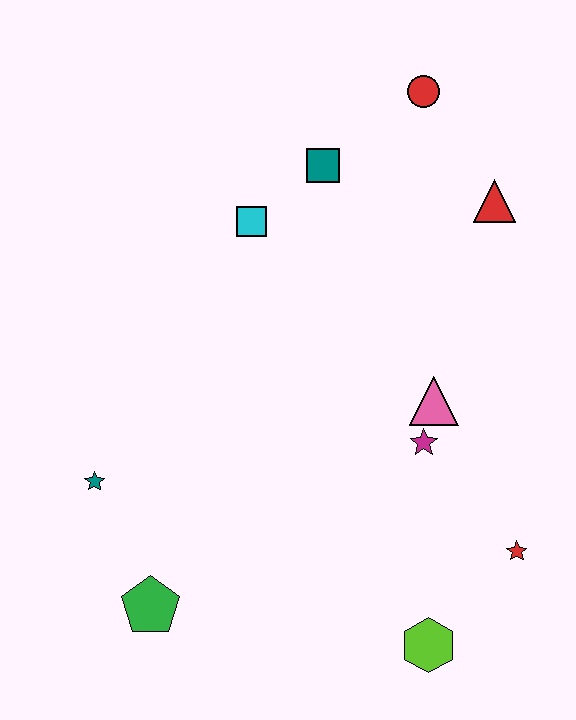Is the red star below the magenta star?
Yes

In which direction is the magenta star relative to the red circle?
The magenta star is below the red circle.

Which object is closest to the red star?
The lime hexagon is closest to the red star.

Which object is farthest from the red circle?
The green pentagon is farthest from the red circle.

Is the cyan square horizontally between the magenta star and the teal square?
No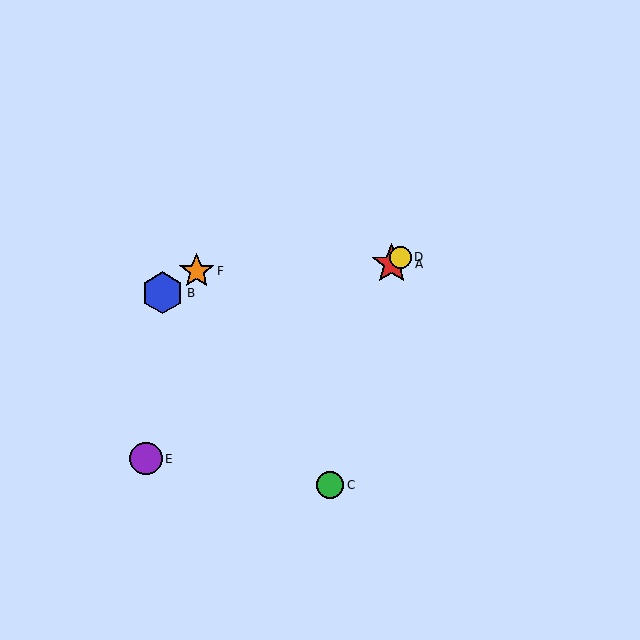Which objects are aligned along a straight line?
Objects A, D, E are aligned along a straight line.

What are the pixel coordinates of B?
Object B is at (162, 293).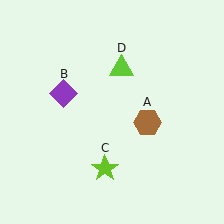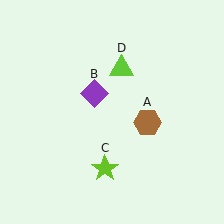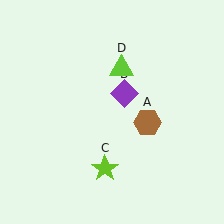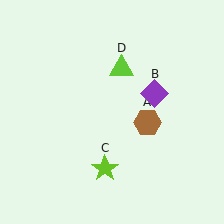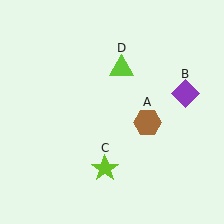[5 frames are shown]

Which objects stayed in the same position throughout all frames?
Brown hexagon (object A) and lime star (object C) and lime triangle (object D) remained stationary.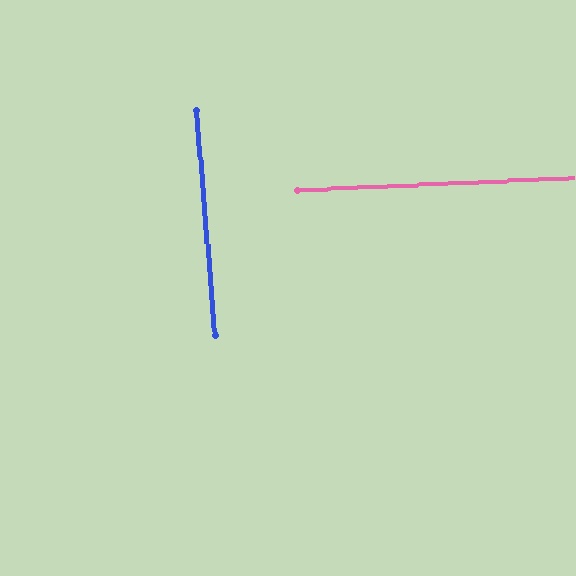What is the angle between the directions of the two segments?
Approximately 88 degrees.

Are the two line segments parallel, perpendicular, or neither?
Perpendicular — they meet at approximately 88°.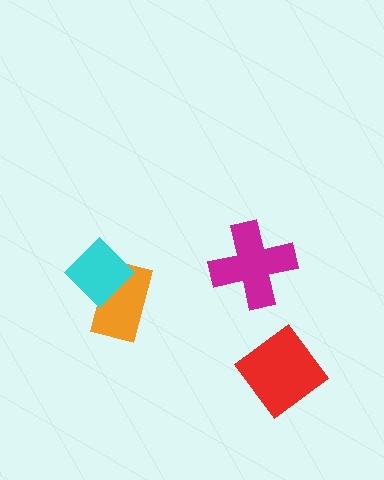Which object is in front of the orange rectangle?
The cyan diamond is in front of the orange rectangle.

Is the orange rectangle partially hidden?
Yes, it is partially covered by another shape.